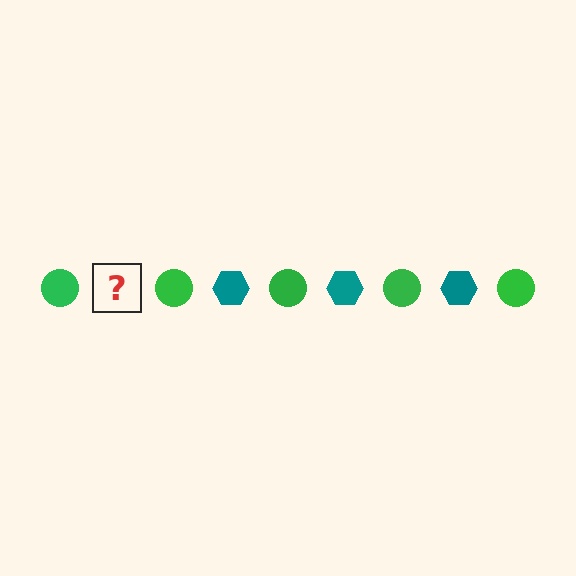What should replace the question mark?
The question mark should be replaced with a teal hexagon.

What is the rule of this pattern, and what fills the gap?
The rule is that the pattern alternates between green circle and teal hexagon. The gap should be filled with a teal hexagon.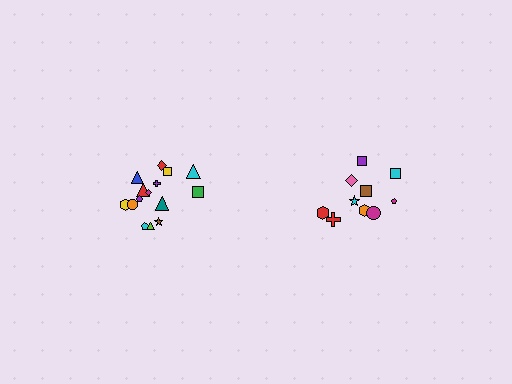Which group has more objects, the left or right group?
The left group.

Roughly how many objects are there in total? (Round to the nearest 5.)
Roughly 25 objects in total.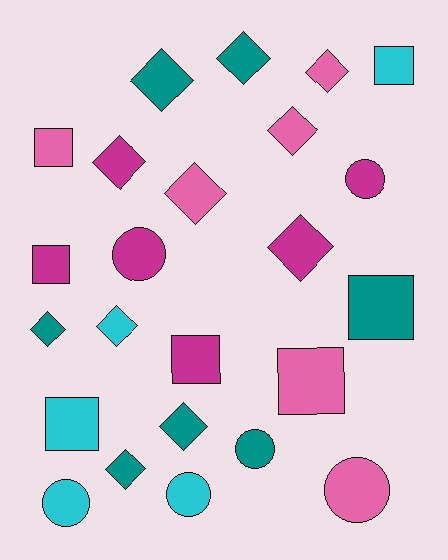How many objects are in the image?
There are 24 objects.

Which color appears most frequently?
Teal, with 7 objects.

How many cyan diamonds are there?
There is 1 cyan diamond.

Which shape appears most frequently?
Diamond, with 11 objects.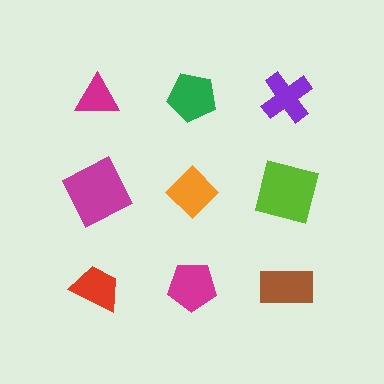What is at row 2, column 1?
A magenta square.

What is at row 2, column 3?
A lime square.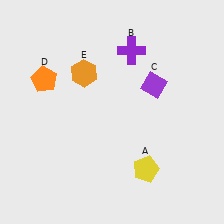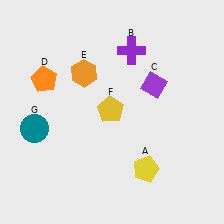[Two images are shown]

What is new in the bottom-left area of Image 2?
A teal circle (G) was added in the bottom-left area of Image 2.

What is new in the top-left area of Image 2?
A yellow pentagon (F) was added in the top-left area of Image 2.